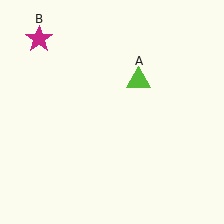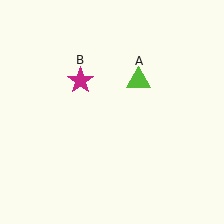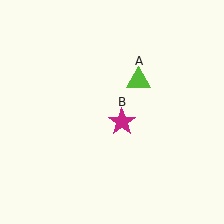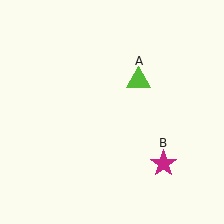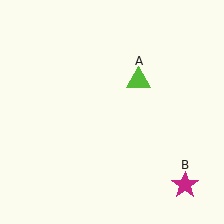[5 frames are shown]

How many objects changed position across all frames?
1 object changed position: magenta star (object B).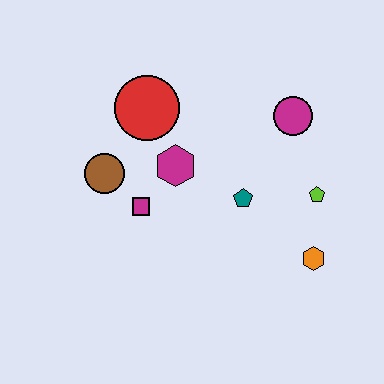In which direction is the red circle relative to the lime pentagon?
The red circle is to the left of the lime pentagon.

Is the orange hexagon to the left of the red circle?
No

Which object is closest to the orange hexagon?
The lime pentagon is closest to the orange hexagon.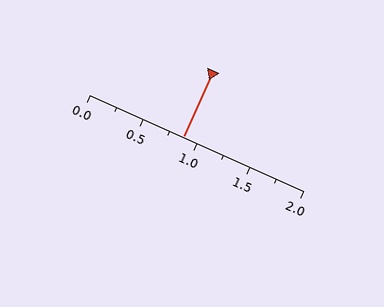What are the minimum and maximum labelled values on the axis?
The axis runs from 0.0 to 2.0.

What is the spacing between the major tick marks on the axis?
The major ticks are spaced 0.5 apart.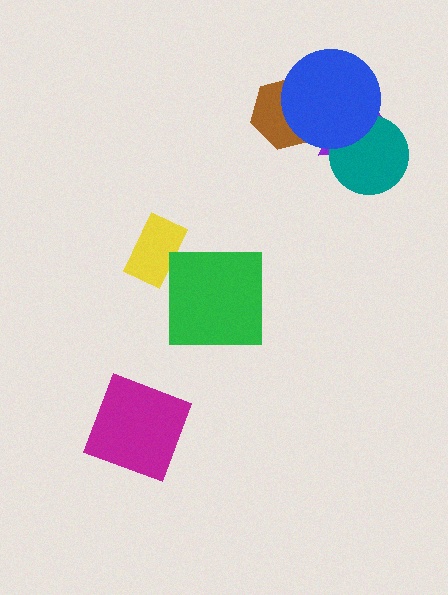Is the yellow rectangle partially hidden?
No, no other shape covers it.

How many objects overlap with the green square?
0 objects overlap with the green square.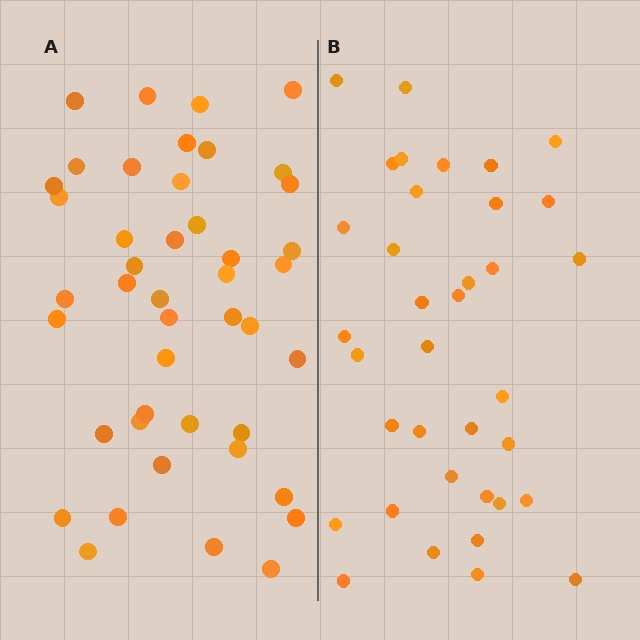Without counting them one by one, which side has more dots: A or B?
Region A (the left region) has more dots.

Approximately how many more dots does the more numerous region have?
Region A has roughly 8 or so more dots than region B.